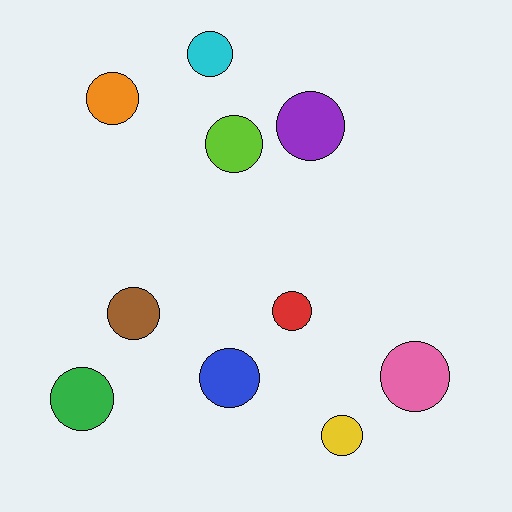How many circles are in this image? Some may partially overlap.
There are 10 circles.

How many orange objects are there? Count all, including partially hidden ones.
There is 1 orange object.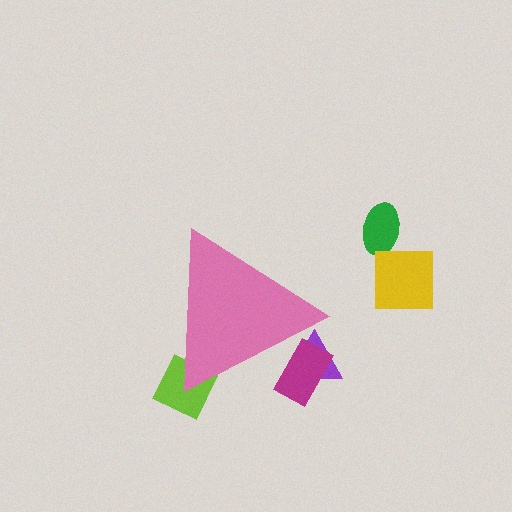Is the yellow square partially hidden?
No, the yellow square is fully visible.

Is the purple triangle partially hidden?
Yes, the purple triangle is partially hidden behind the pink triangle.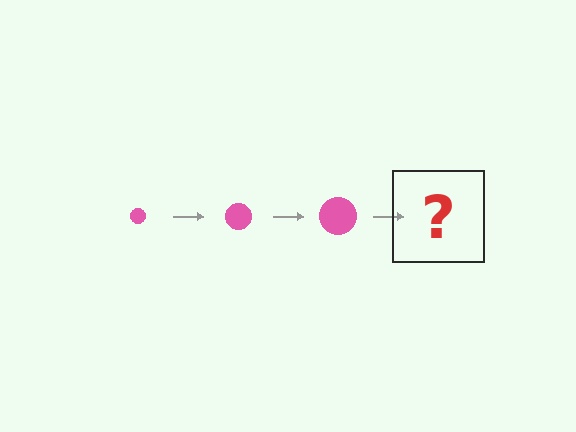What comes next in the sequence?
The next element should be a pink circle, larger than the previous one.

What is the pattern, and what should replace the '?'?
The pattern is that the circle gets progressively larger each step. The '?' should be a pink circle, larger than the previous one.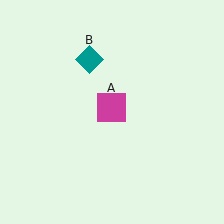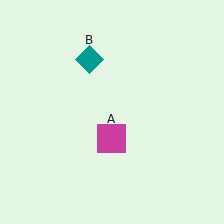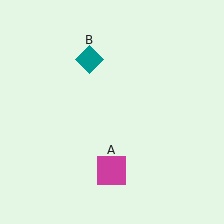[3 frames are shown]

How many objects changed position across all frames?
1 object changed position: magenta square (object A).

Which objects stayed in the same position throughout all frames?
Teal diamond (object B) remained stationary.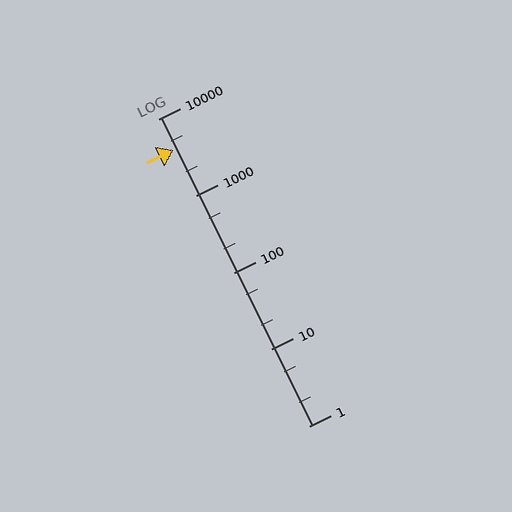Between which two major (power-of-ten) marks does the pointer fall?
The pointer is between 1000 and 10000.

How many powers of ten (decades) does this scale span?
The scale spans 4 decades, from 1 to 10000.